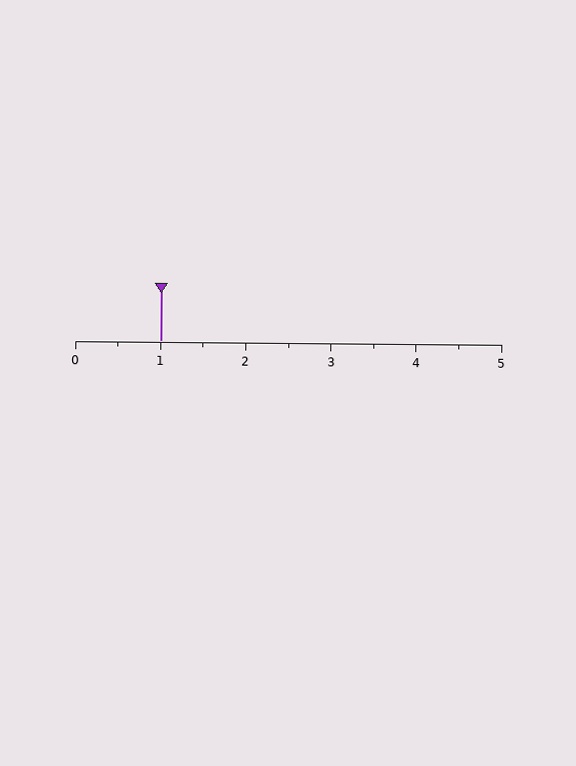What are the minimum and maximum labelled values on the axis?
The axis runs from 0 to 5.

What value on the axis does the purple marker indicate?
The marker indicates approximately 1.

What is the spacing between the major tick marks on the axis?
The major ticks are spaced 1 apart.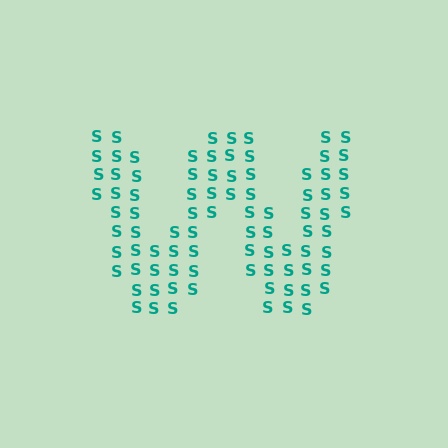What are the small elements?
The small elements are letter S's.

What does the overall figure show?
The overall figure shows the letter W.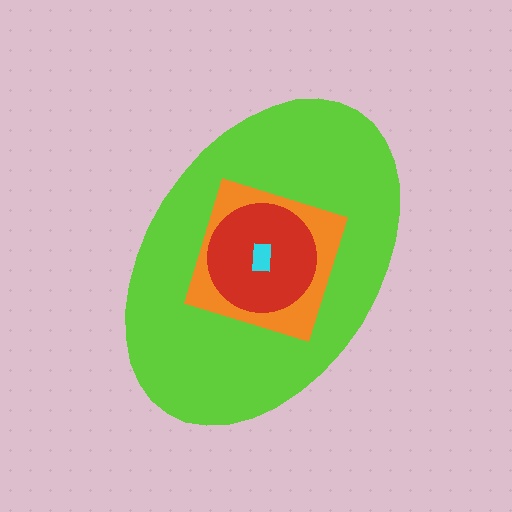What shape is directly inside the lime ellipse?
The orange diamond.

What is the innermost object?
The cyan rectangle.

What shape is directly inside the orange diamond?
The red circle.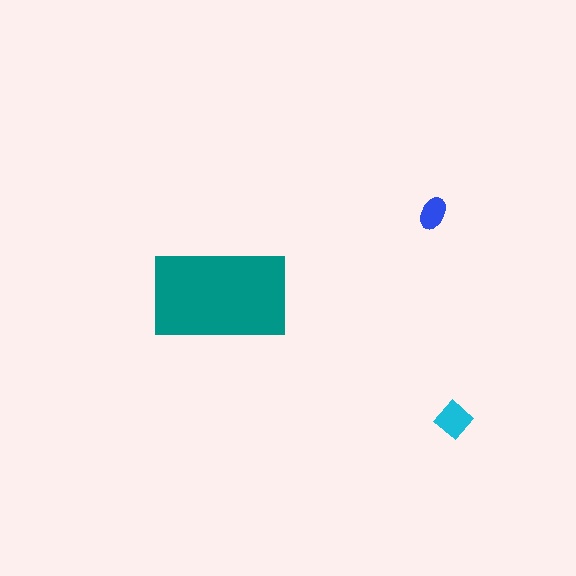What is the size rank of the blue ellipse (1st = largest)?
3rd.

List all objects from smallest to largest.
The blue ellipse, the cyan diamond, the teal rectangle.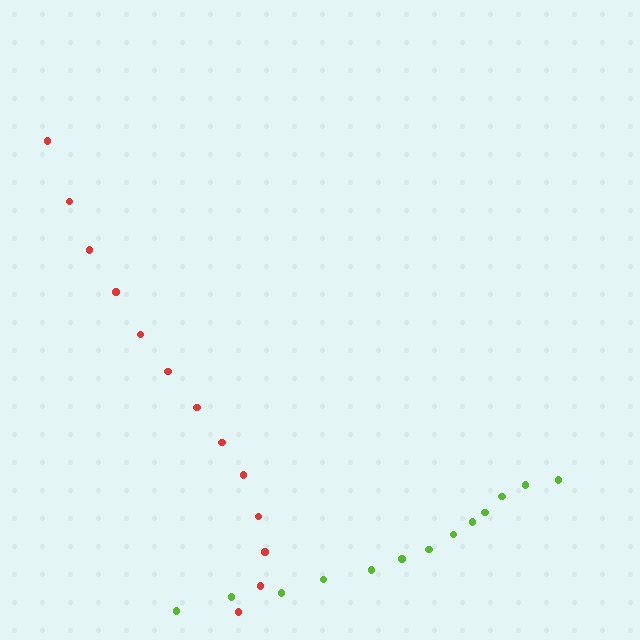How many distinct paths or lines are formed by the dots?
There are 2 distinct paths.